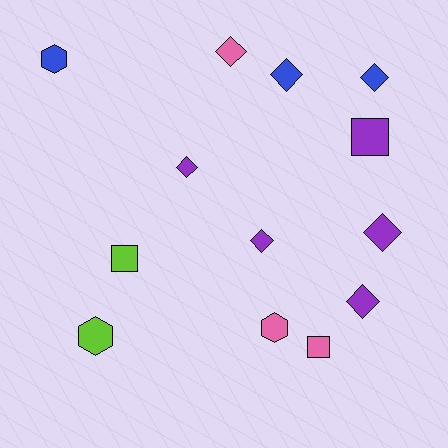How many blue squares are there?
There are no blue squares.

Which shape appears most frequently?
Diamond, with 7 objects.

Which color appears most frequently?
Purple, with 5 objects.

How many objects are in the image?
There are 13 objects.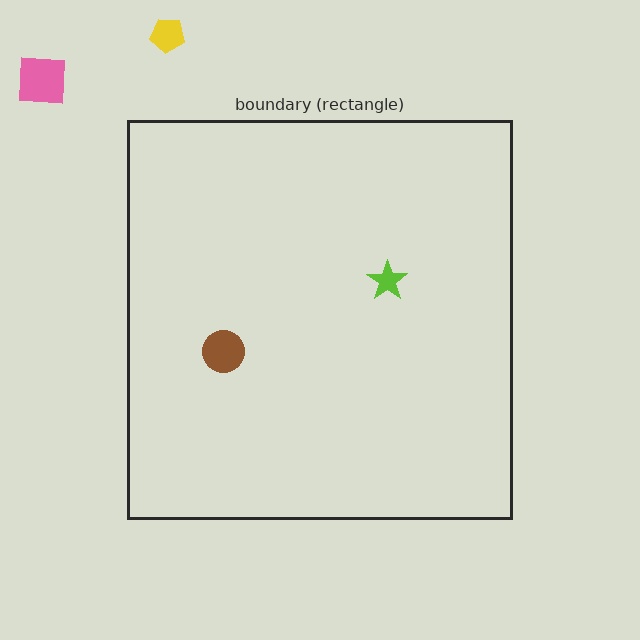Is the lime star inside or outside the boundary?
Inside.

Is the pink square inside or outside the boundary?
Outside.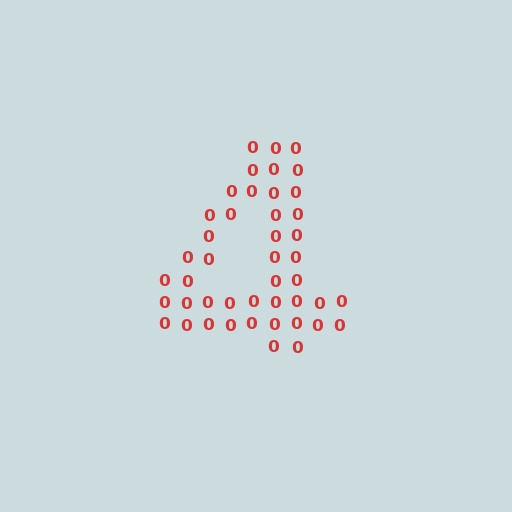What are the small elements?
The small elements are digit 0's.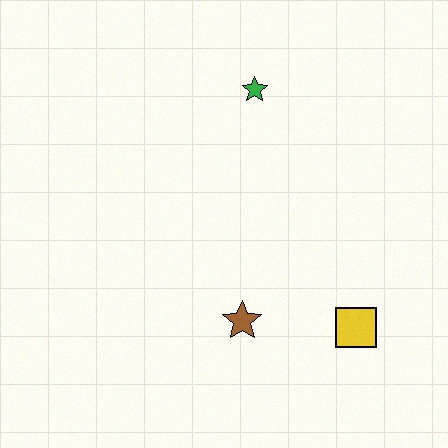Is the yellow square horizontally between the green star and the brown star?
No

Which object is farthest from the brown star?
The green star is farthest from the brown star.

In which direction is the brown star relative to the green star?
The brown star is below the green star.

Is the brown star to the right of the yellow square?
No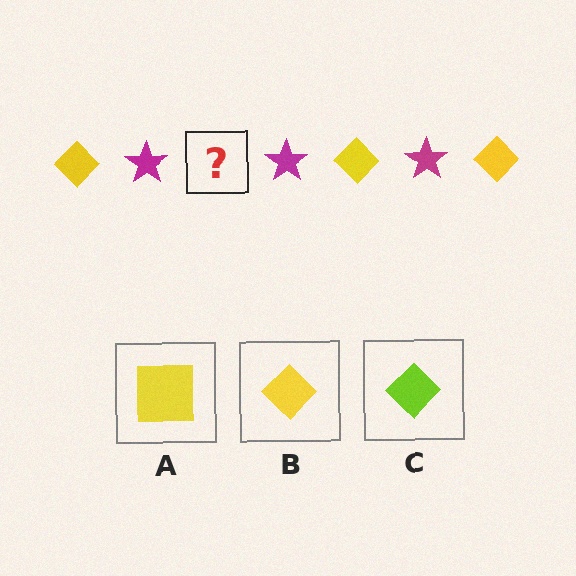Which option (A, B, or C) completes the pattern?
B.